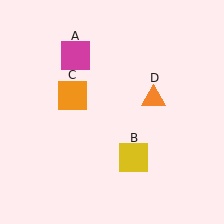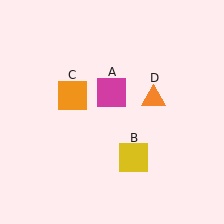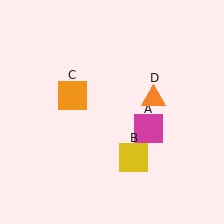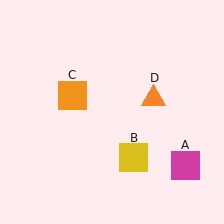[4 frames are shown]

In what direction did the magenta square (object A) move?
The magenta square (object A) moved down and to the right.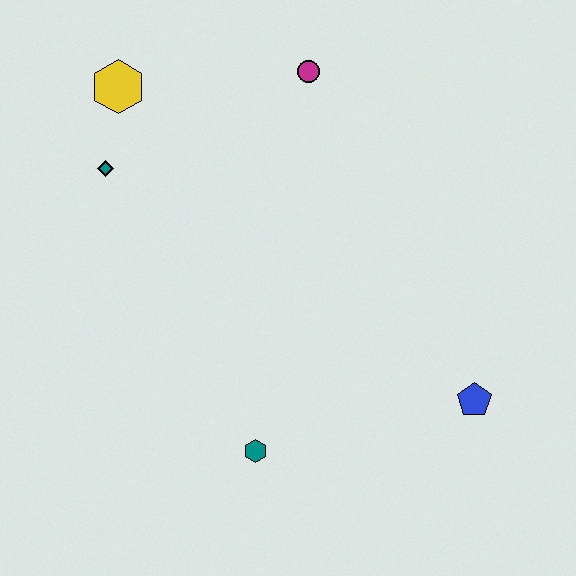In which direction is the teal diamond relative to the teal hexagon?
The teal diamond is above the teal hexagon.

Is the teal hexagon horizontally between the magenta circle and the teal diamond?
Yes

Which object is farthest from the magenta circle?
The teal hexagon is farthest from the magenta circle.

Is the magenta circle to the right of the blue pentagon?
No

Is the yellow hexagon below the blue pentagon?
No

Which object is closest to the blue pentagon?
The teal hexagon is closest to the blue pentagon.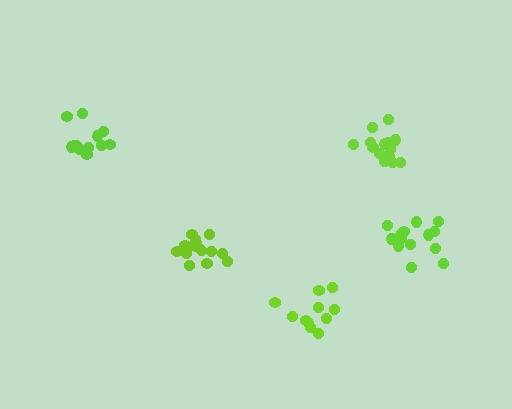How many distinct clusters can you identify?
There are 5 distinct clusters.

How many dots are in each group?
Group 1: 14 dots, Group 2: 12 dots, Group 3: 11 dots, Group 4: 15 dots, Group 5: 15 dots (67 total).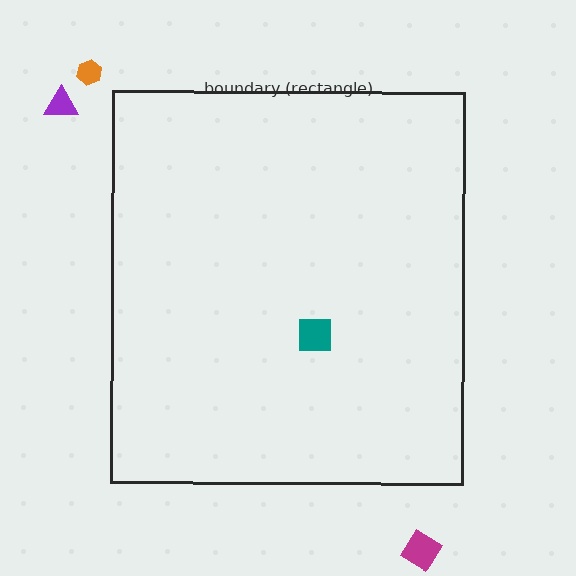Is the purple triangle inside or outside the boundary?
Outside.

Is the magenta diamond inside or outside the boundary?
Outside.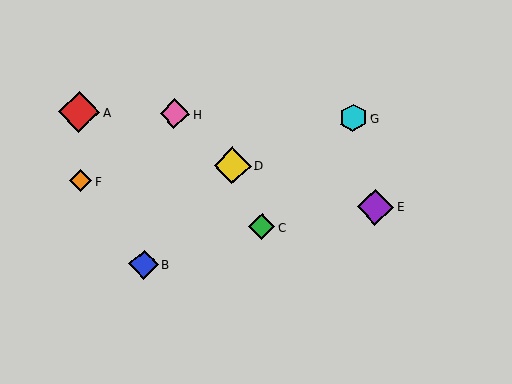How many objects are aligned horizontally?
3 objects (A, G, H) are aligned horizontally.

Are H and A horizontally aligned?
Yes, both are at y≈114.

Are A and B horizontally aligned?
No, A is at y≈112 and B is at y≈265.